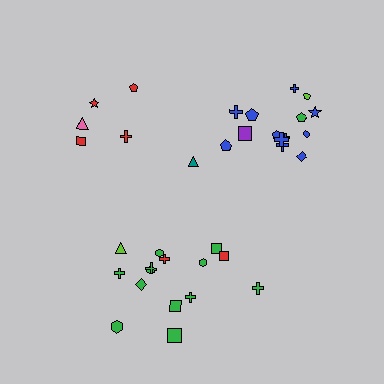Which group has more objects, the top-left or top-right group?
The top-right group.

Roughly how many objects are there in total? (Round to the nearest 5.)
Roughly 35 objects in total.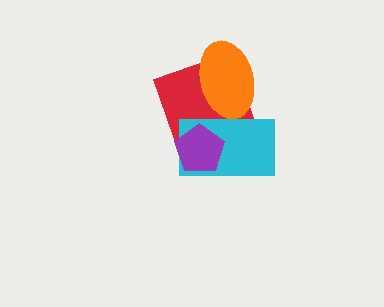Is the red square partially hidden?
Yes, it is partially covered by another shape.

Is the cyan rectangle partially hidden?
Yes, it is partially covered by another shape.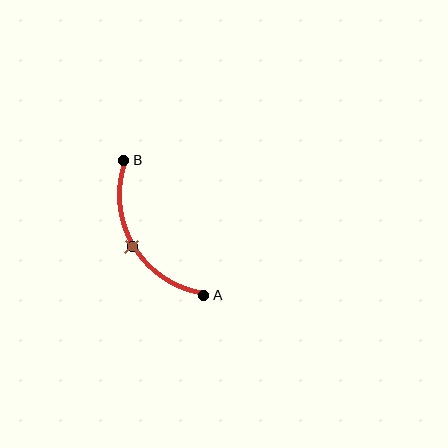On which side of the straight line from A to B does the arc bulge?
The arc bulges to the left of the straight line connecting A and B.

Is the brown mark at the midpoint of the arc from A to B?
Yes. The brown mark lies on the arc at equal arc-length from both A and B — it is the arc midpoint.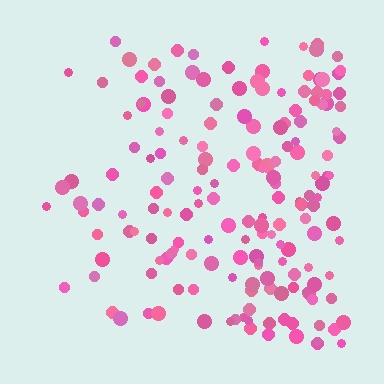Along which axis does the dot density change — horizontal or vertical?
Horizontal.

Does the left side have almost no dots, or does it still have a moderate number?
Still a moderate number, just noticeably fewer than the right.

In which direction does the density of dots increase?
From left to right, with the right side densest.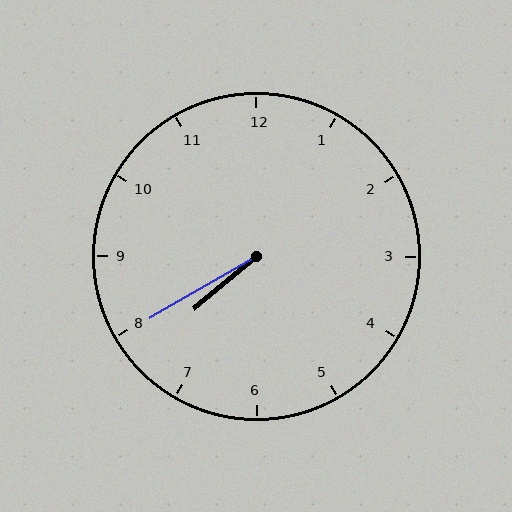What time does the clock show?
7:40.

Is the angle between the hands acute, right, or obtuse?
It is acute.